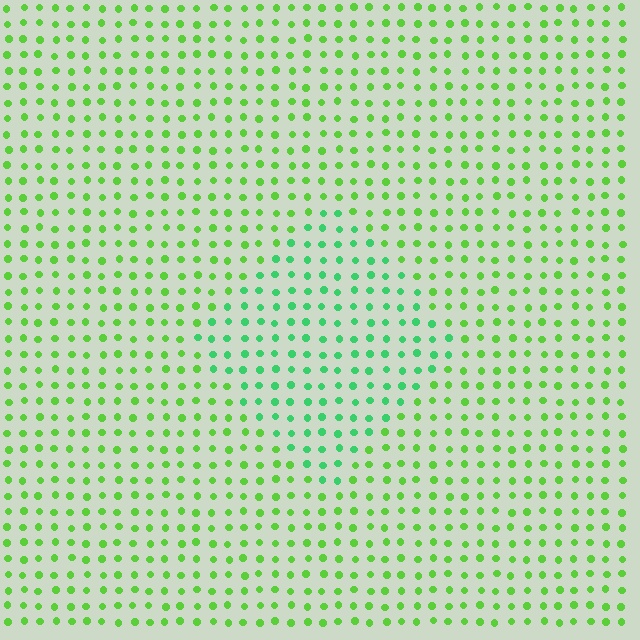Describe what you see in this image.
The image is filled with small lime elements in a uniform arrangement. A diamond-shaped region is visible where the elements are tinted to a slightly different hue, forming a subtle color boundary.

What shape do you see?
I see a diamond.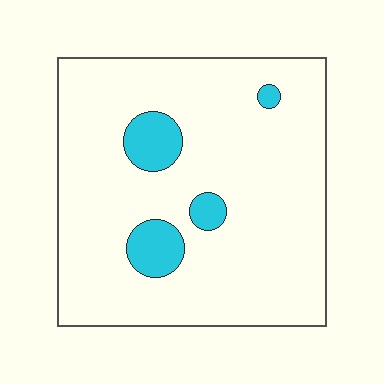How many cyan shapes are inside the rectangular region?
4.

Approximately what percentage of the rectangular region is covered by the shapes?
Approximately 10%.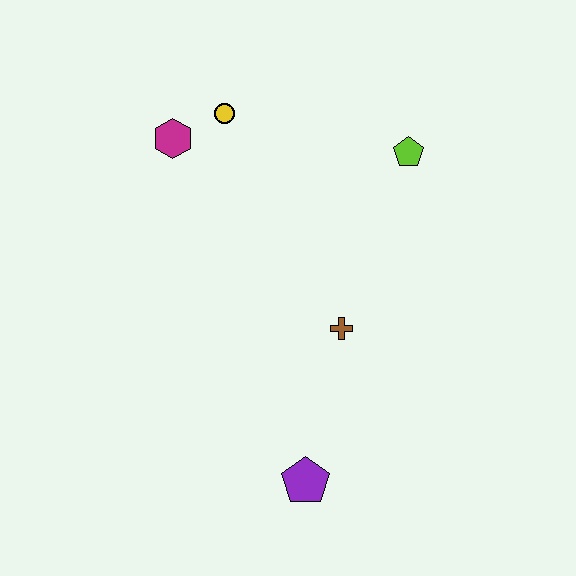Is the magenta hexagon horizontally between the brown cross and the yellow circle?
No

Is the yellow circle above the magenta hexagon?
Yes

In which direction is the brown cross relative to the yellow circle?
The brown cross is below the yellow circle.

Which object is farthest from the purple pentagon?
The yellow circle is farthest from the purple pentagon.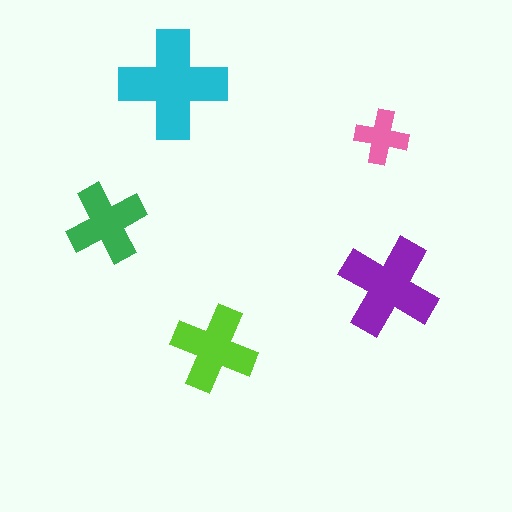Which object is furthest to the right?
The purple cross is rightmost.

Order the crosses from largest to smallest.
the cyan one, the purple one, the lime one, the green one, the pink one.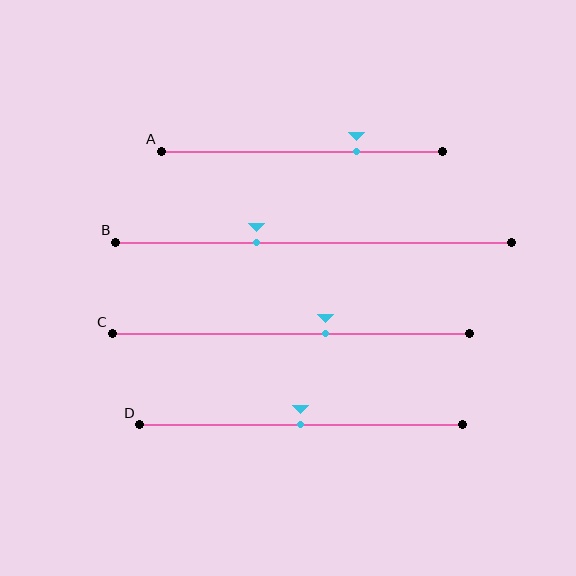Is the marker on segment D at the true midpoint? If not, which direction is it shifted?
Yes, the marker on segment D is at the true midpoint.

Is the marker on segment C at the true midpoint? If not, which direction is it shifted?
No, the marker on segment C is shifted to the right by about 10% of the segment length.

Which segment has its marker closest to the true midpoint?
Segment D has its marker closest to the true midpoint.